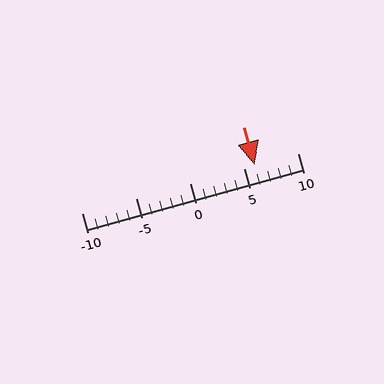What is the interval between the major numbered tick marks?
The major tick marks are spaced 5 units apart.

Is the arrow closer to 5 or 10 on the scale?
The arrow is closer to 5.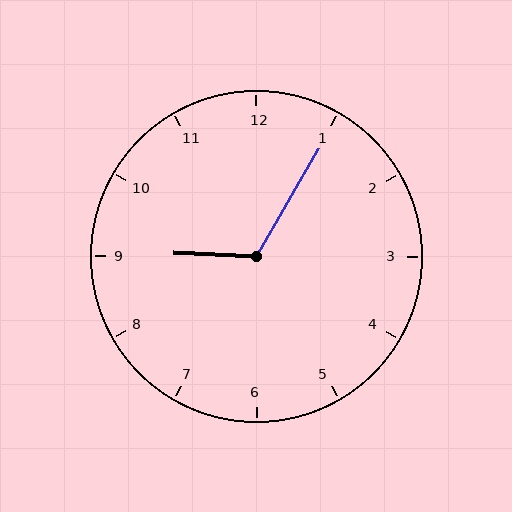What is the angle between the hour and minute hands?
Approximately 118 degrees.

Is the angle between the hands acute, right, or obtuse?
It is obtuse.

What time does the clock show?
9:05.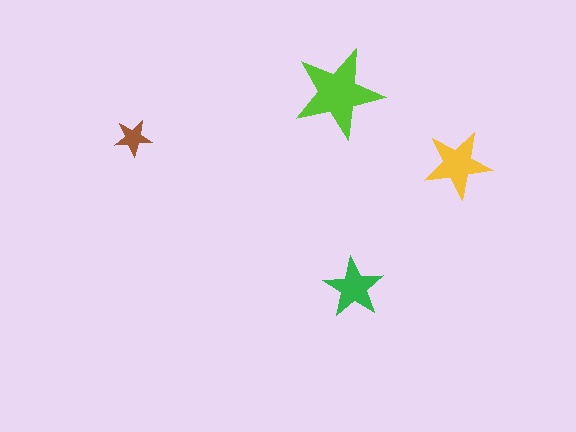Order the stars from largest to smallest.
the lime one, the yellow one, the green one, the brown one.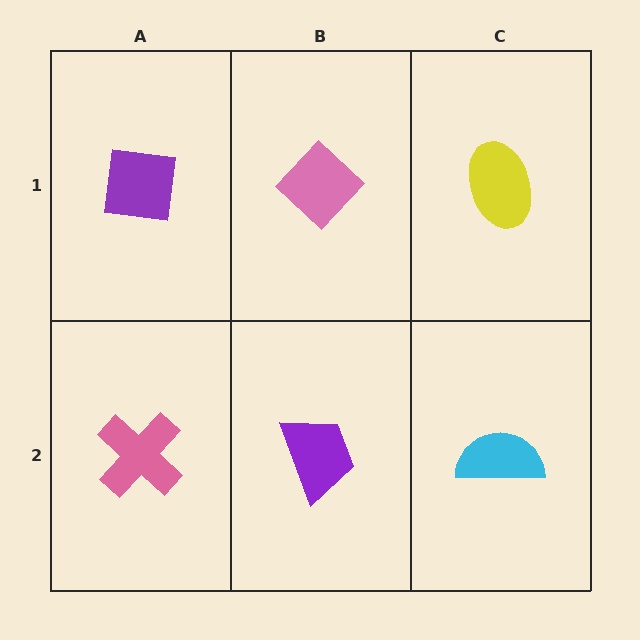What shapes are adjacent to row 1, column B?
A purple trapezoid (row 2, column B), a purple square (row 1, column A), a yellow ellipse (row 1, column C).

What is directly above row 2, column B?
A pink diamond.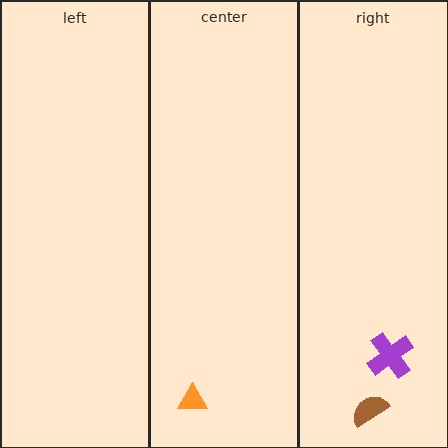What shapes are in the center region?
The orange triangle.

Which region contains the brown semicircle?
The right region.